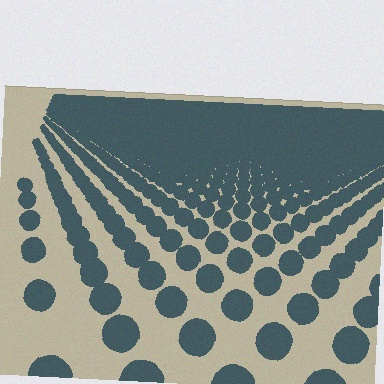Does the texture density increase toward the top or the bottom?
Density increases toward the top.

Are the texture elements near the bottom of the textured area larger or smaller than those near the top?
Larger. Near the bottom, elements are closer to the viewer and appear at a bigger on-screen size.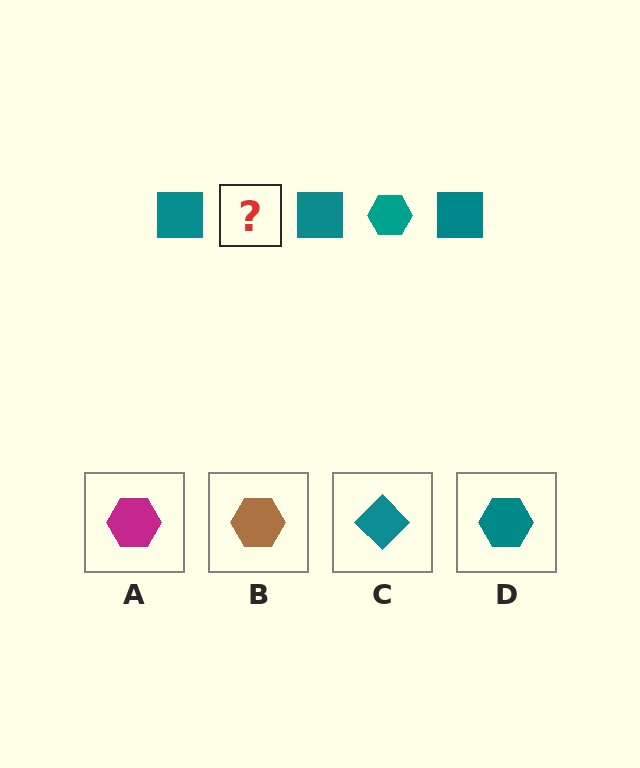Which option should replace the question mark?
Option D.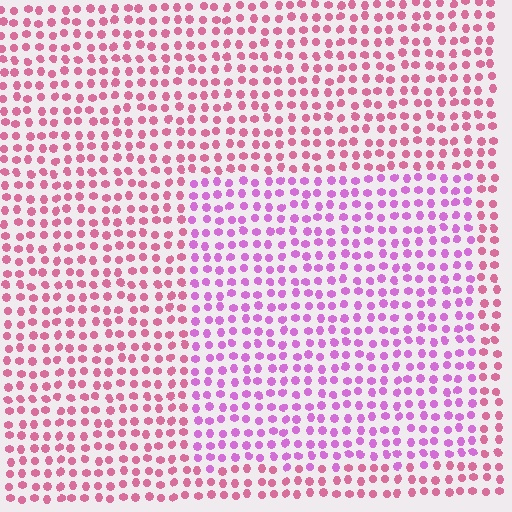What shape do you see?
I see a rectangle.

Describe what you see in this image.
The image is filled with small pink elements in a uniform arrangement. A rectangle-shaped region is visible where the elements are tinted to a slightly different hue, forming a subtle color boundary.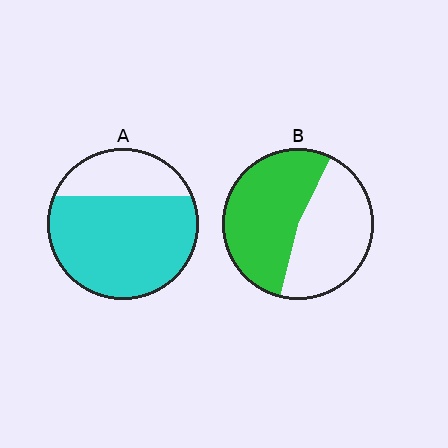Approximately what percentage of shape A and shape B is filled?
A is approximately 75% and B is approximately 55%.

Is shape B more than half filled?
Roughly half.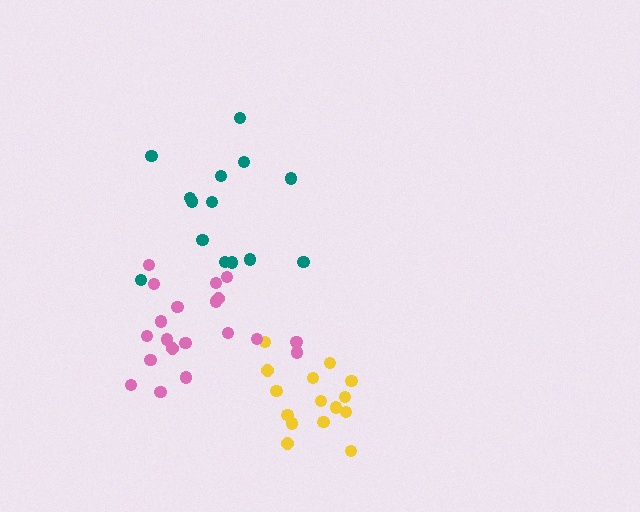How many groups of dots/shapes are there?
There are 3 groups.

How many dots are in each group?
Group 1: 14 dots, Group 2: 15 dots, Group 3: 20 dots (49 total).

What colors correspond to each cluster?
The clusters are colored: teal, yellow, pink.